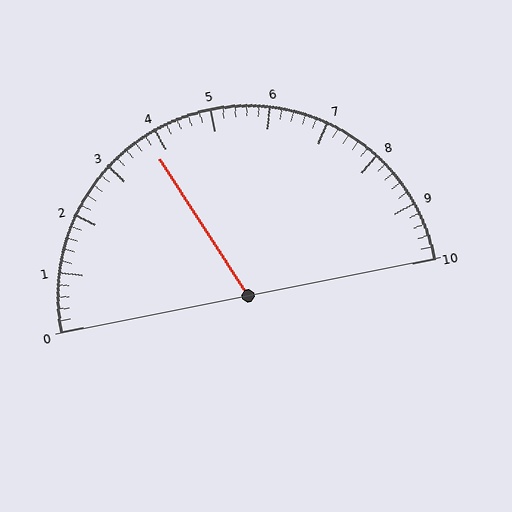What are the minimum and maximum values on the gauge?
The gauge ranges from 0 to 10.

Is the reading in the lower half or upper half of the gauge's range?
The reading is in the lower half of the range (0 to 10).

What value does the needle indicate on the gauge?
The needle indicates approximately 3.8.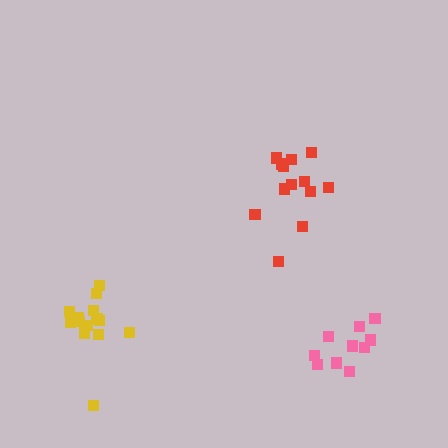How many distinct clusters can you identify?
There are 3 distinct clusters.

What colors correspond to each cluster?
The clusters are colored: yellow, red, pink.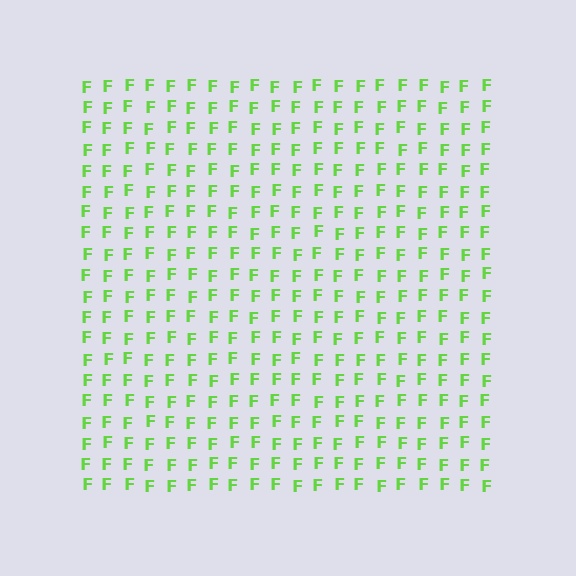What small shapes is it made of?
It is made of small letter F's.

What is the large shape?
The large shape is a square.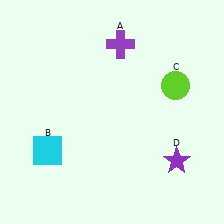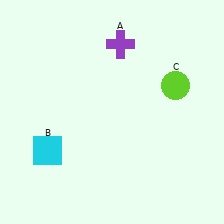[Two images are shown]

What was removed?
The purple star (D) was removed in Image 2.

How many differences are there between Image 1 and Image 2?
There is 1 difference between the two images.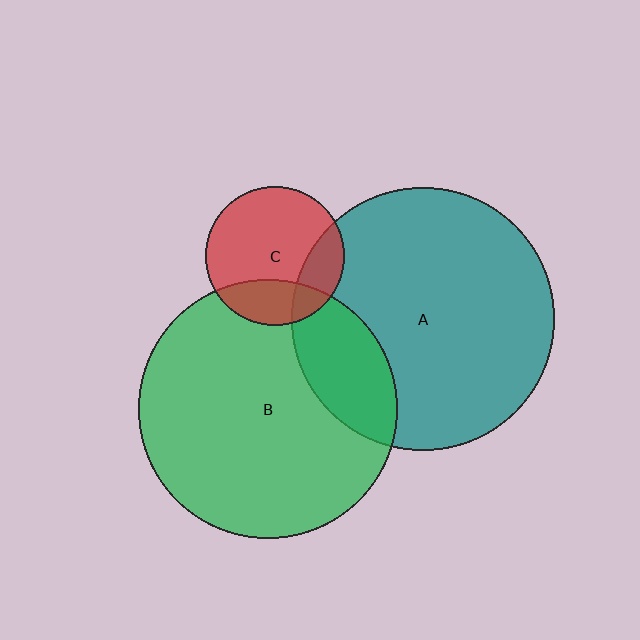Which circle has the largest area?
Circle A (teal).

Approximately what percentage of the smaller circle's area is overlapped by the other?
Approximately 20%.